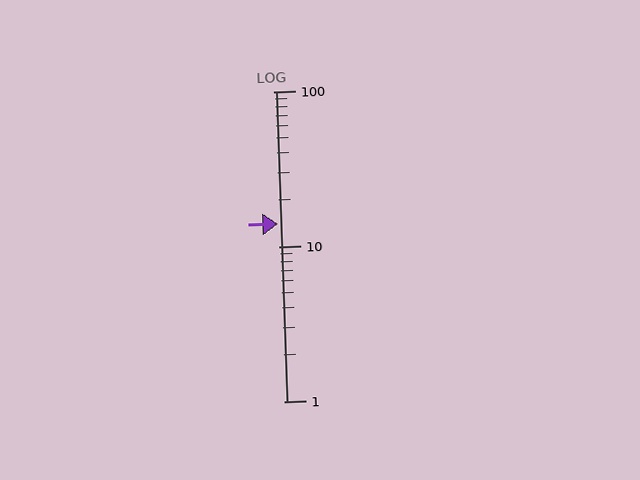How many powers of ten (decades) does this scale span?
The scale spans 2 decades, from 1 to 100.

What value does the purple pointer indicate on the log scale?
The pointer indicates approximately 14.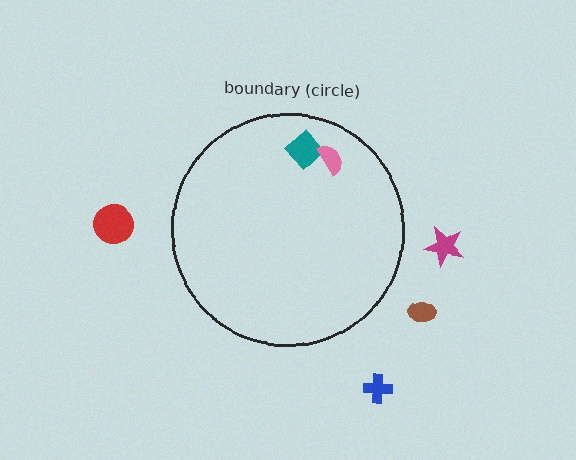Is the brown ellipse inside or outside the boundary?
Outside.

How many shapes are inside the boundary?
2 inside, 4 outside.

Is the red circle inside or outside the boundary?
Outside.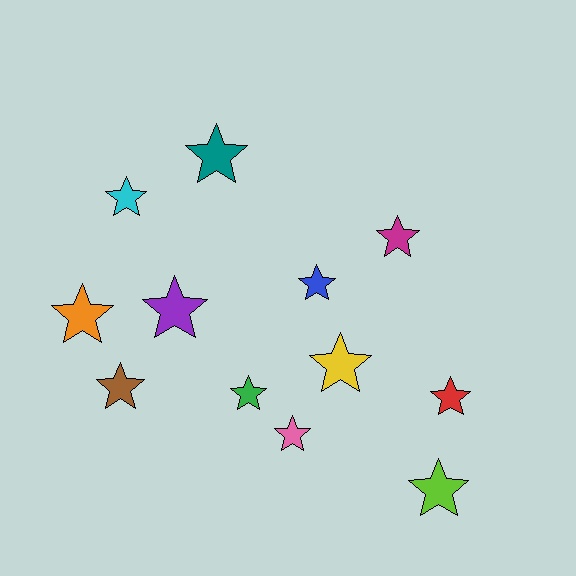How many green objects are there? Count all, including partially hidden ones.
There is 1 green object.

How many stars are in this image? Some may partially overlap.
There are 12 stars.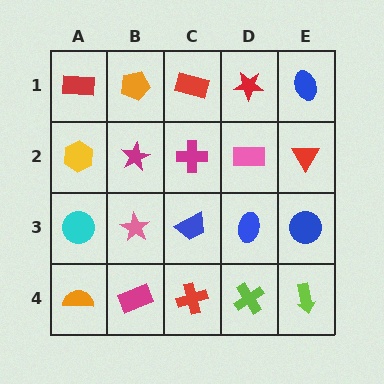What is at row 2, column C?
A magenta cross.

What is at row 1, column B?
An orange pentagon.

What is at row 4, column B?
A magenta rectangle.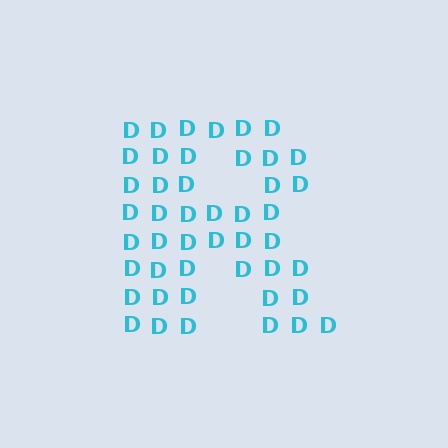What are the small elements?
The small elements are letter D's.